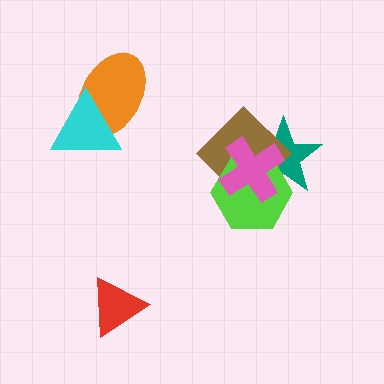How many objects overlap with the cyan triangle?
1 object overlaps with the cyan triangle.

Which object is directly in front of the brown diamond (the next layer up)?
The lime hexagon is directly in front of the brown diamond.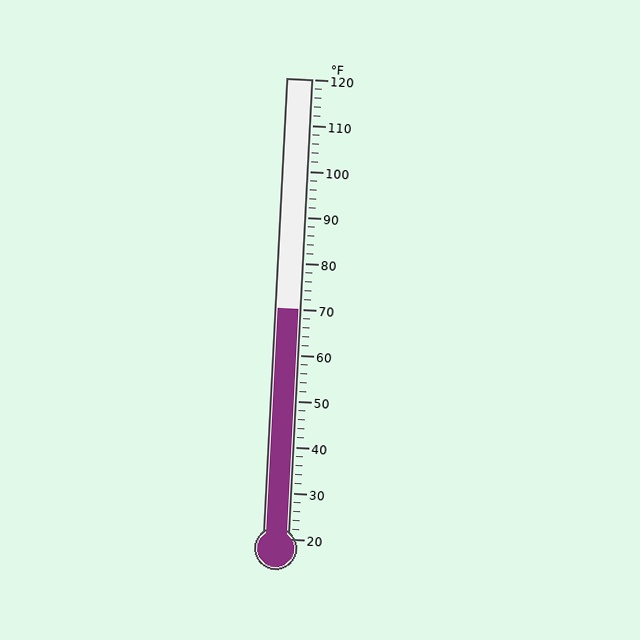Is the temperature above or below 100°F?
The temperature is below 100°F.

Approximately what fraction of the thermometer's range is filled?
The thermometer is filled to approximately 50% of its range.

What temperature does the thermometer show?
The thermometer shows approximately 70°F.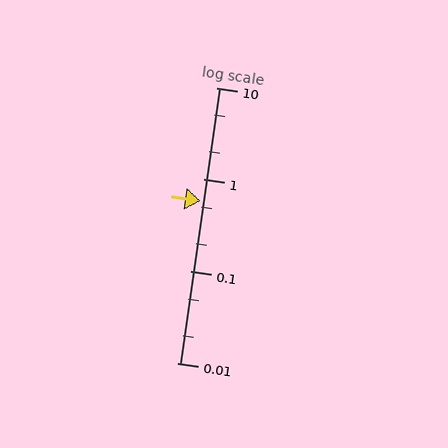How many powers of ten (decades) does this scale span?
The scale spans 3 decades, from 0.01 to 10.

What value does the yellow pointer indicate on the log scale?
The pointer indicates approximately 0.58.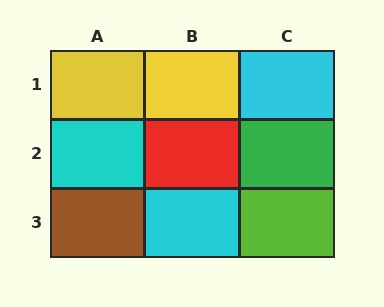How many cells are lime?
1 cell is lime.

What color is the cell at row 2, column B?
Red.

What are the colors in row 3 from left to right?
Brown, cyan, lime.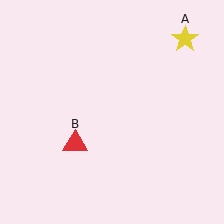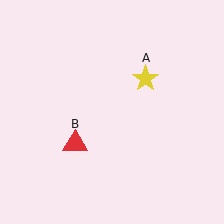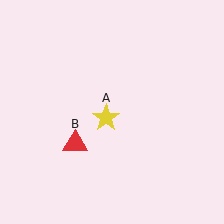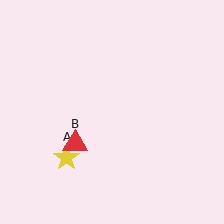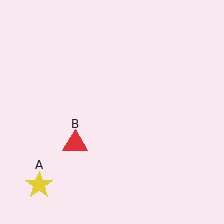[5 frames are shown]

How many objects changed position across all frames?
1 object changed position: yellow star (object A).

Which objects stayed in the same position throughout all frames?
Red triangle (object B) remained stationary.